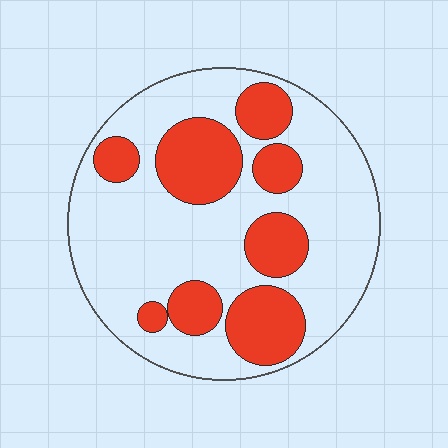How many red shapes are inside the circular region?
8.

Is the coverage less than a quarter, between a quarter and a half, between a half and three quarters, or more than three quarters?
Between a quarter and a half.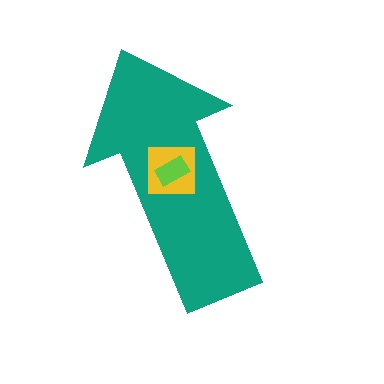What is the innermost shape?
The lime rectangle.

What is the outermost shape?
The teal arrow.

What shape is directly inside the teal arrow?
The yellow square.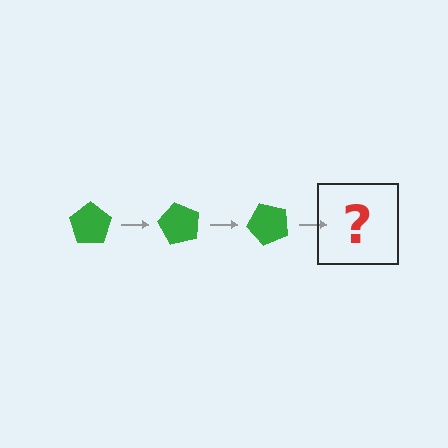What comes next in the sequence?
The next element should be a green pentagon rotated 180 degrees.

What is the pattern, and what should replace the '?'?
The pattern is that the pentagon rotates 60 degrees each step. The '?' should be a green pentagon rotated 180 degrees.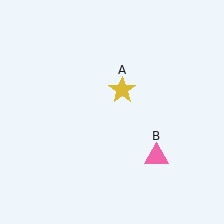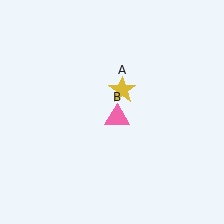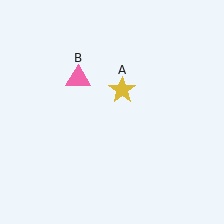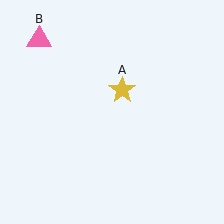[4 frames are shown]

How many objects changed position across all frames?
1 object changed position: pink triangle (object B).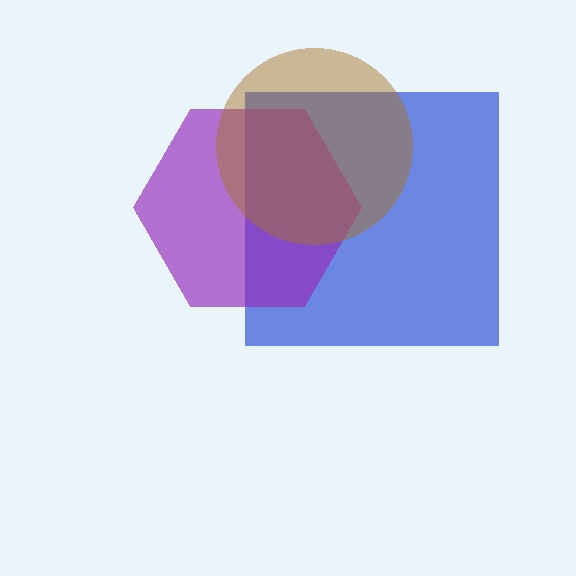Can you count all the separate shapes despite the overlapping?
Yes, there are 3 separate shapes.